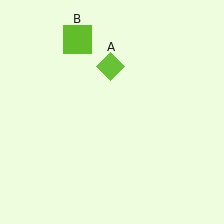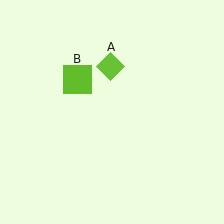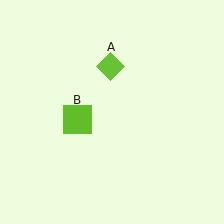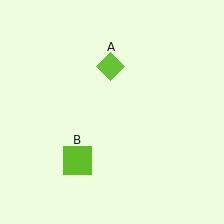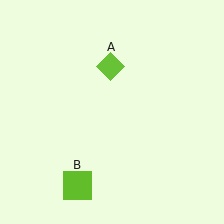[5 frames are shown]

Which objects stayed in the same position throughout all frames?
Lime diamond (object A) remained stationary.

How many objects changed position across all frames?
1 object changed position: lime square (object B).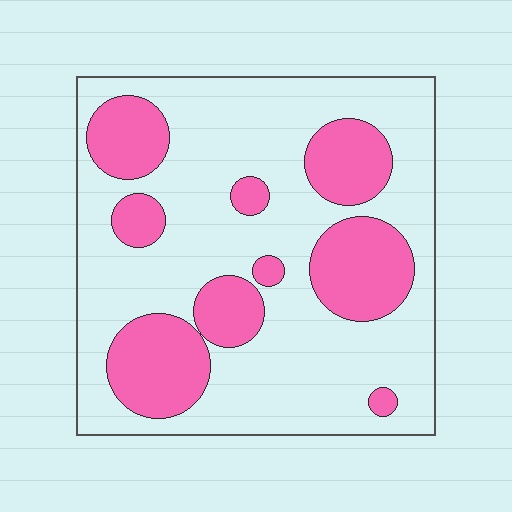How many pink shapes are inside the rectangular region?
9.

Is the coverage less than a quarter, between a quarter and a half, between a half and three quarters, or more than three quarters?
Between a quarter and a half.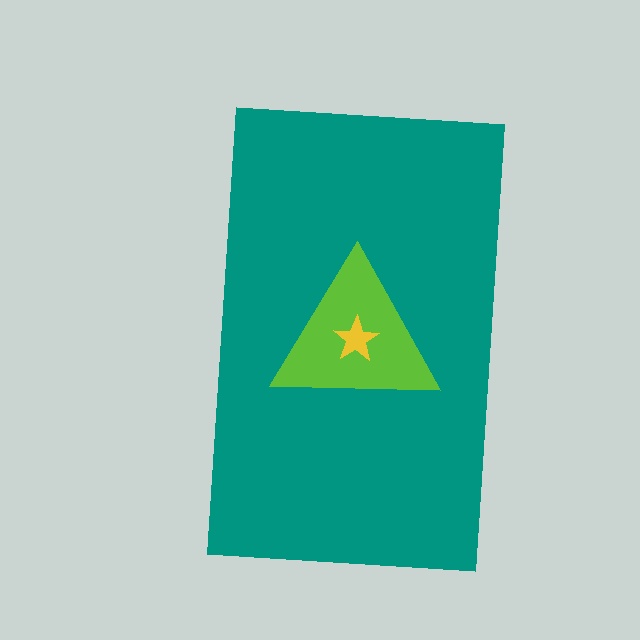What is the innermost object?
The yellow star.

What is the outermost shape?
The teal rectangle.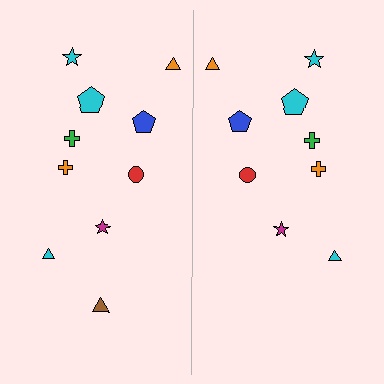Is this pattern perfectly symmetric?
No, the pattern is not perfectly symmetric. A brown triangle is missing from the right side.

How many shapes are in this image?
There are 19 shapes in this image.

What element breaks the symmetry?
A brown triangle is missing from the right side.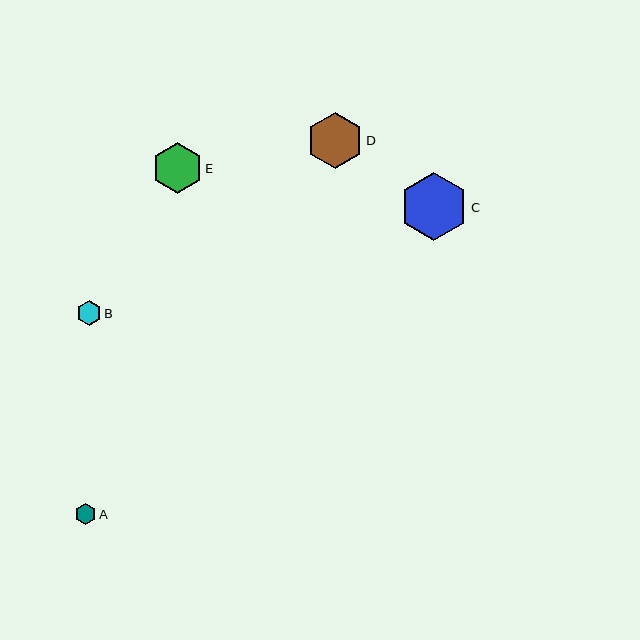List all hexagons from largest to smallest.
From largest to smallest: C, D, E, B, A.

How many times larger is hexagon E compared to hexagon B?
Hexagon E is approximately 2.1 times the size of hexagon B.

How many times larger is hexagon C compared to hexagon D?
Hexagon C is approximately 1.2 times the size of hexagon D.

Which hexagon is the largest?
Hexagon C is the largest with a size of approximately 68 pixels.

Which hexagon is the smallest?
Hexagon A is the smallest with a size of approximately 21 pixels.